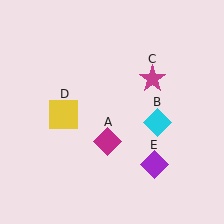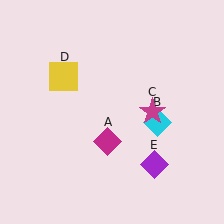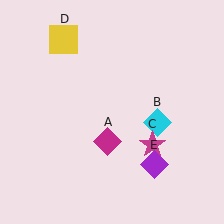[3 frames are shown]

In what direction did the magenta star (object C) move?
The magenta star (object C) moved down.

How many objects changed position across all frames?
2 objects changed position: magenta star (object C), yellow square (object D).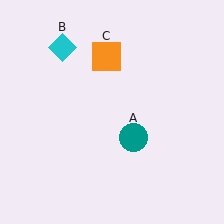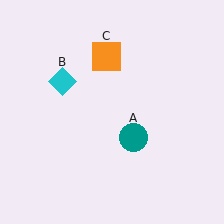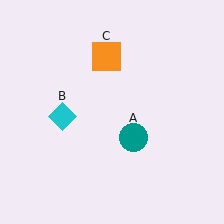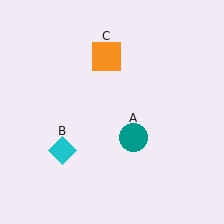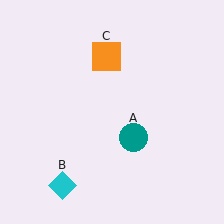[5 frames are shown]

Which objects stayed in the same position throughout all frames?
Teal circle (object A) and orange square (object C) remained stationary.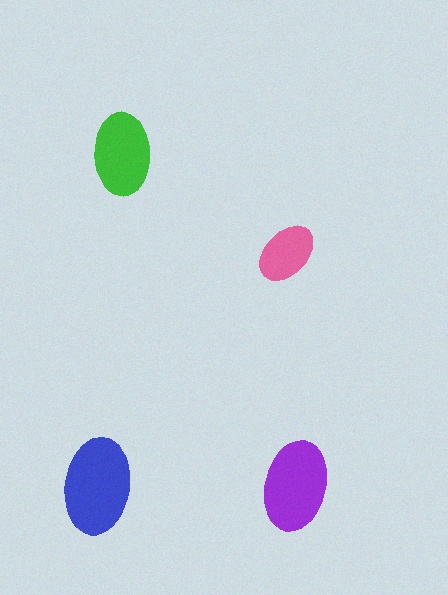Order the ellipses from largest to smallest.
the blue one, the purple one, the green one, the pink one.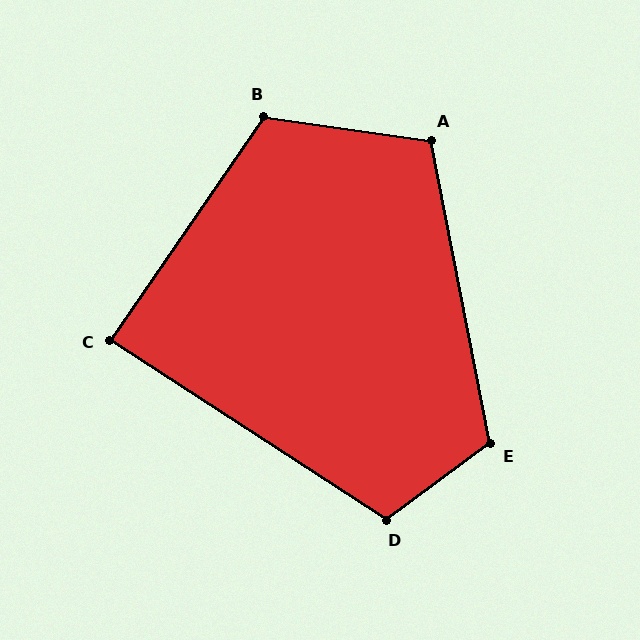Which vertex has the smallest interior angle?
C, at approximately 89 degrees.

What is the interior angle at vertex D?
Approximately 111 degrees (obtuse).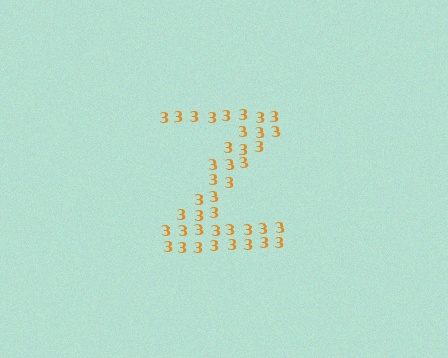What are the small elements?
The small elements are digit 3's.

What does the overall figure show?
The overall figure shows the letter Z.